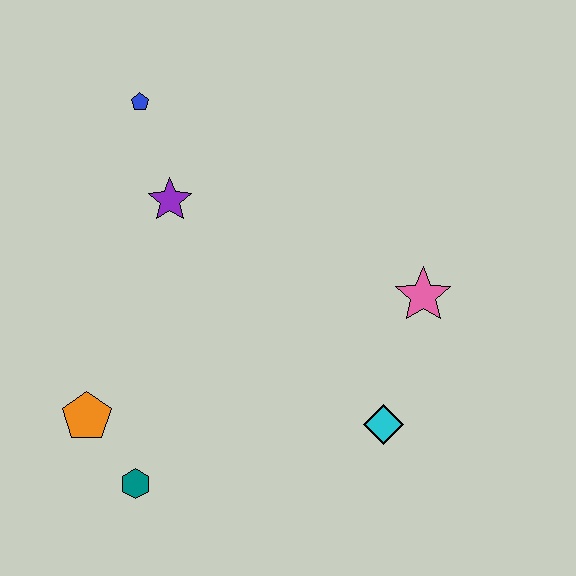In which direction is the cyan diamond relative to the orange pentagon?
The cyan diamond is to the right of the orange pentagon.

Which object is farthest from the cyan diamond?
The blue pentagon is farthest from the cyan diamond.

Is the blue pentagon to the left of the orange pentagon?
No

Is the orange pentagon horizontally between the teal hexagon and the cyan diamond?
No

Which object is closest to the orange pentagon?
The teal hexagon is closest to the orange pentagon.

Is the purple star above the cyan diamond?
Yes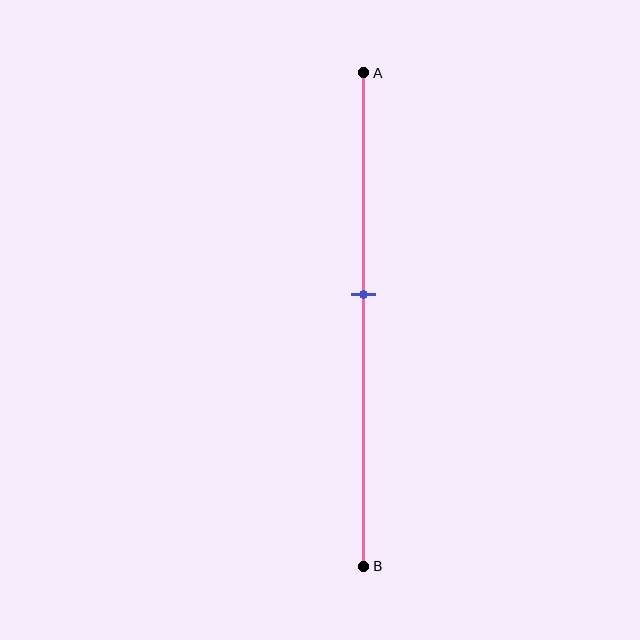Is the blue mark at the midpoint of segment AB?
No, the mark is at about 45% from A, not at the 50% midpoint.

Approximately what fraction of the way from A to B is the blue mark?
The blue mark is approximately 45% of the way from A to B.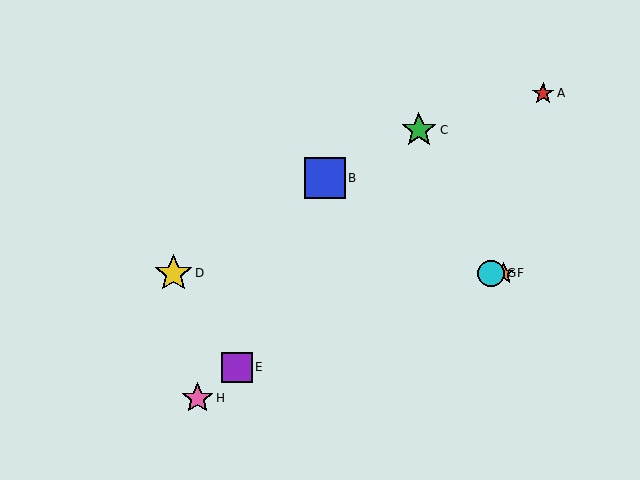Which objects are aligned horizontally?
Objects D, F, G are aligned horizontally.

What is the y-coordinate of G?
Object G is at y≈273.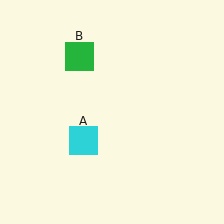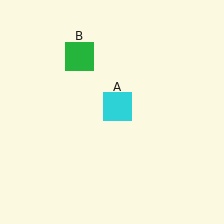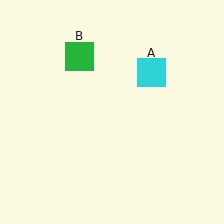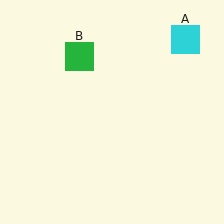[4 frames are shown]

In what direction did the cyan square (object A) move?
The cyan square (object A) moved up and to the right.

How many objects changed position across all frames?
1 object changed position: cyan square (object A).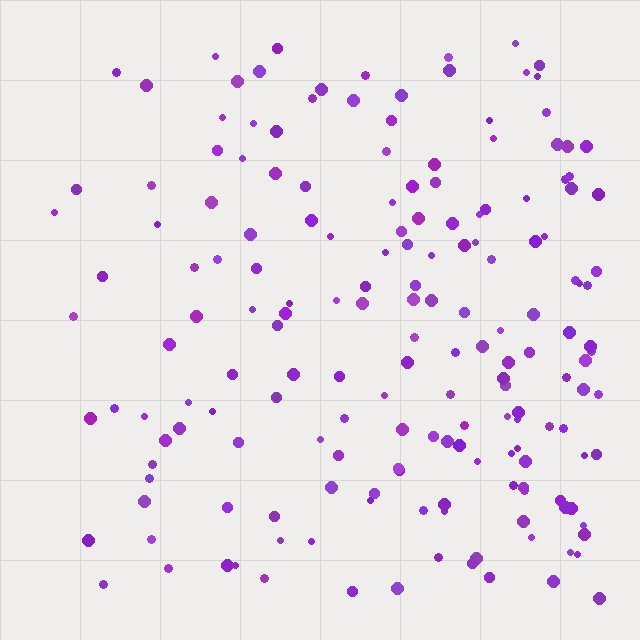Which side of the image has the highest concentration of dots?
The right.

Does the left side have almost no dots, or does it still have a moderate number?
Still a moderate number, just noticeably fewer than the right.